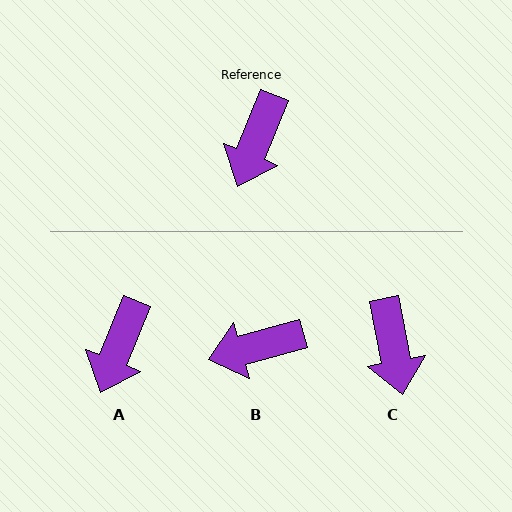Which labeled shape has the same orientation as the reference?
A.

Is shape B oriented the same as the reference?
No, it is off by about 53 degrees.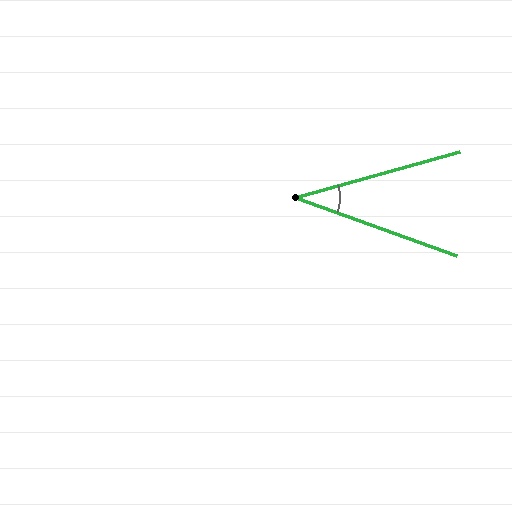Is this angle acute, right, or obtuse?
It is acute.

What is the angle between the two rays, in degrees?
Approximately 35 degrees.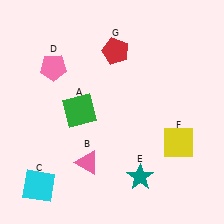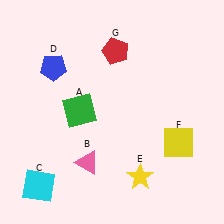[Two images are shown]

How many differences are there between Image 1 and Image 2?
There are 2 differences between the two images.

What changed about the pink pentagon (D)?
In Image 1, D is pink. In Image 2, it changed to blue.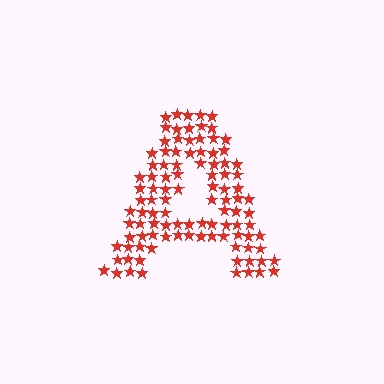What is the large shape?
The large shape is the letter A.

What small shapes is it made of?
It is made of small stars.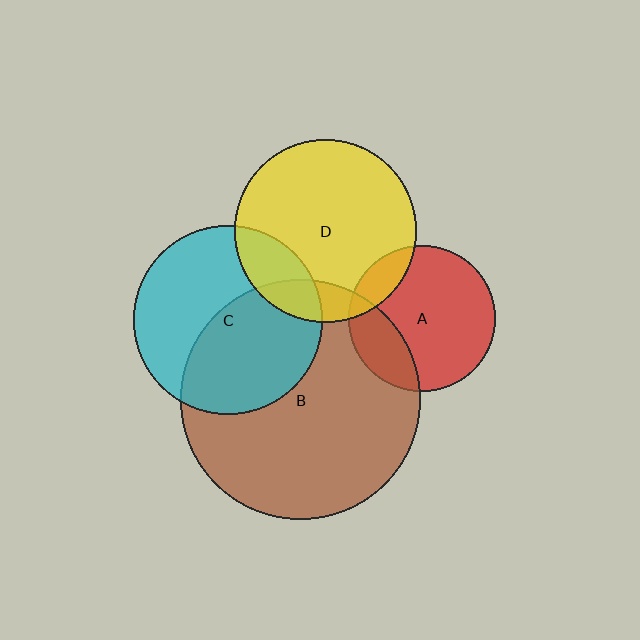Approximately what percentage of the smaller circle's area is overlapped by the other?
Approximately 15%.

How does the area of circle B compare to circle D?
Approximately 1.7 times.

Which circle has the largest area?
Circle B (brown).